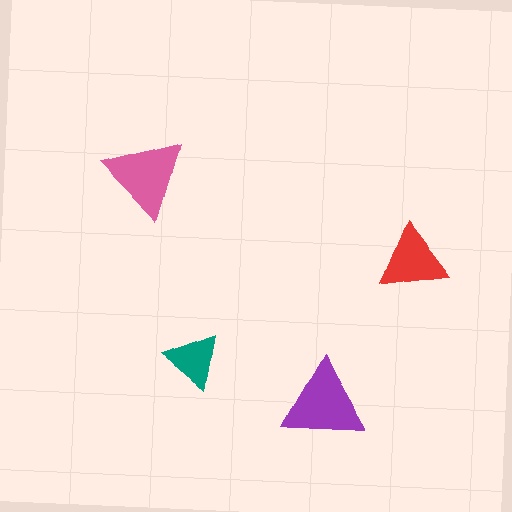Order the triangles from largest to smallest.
the purple one, the pink one, the red one, the teal one.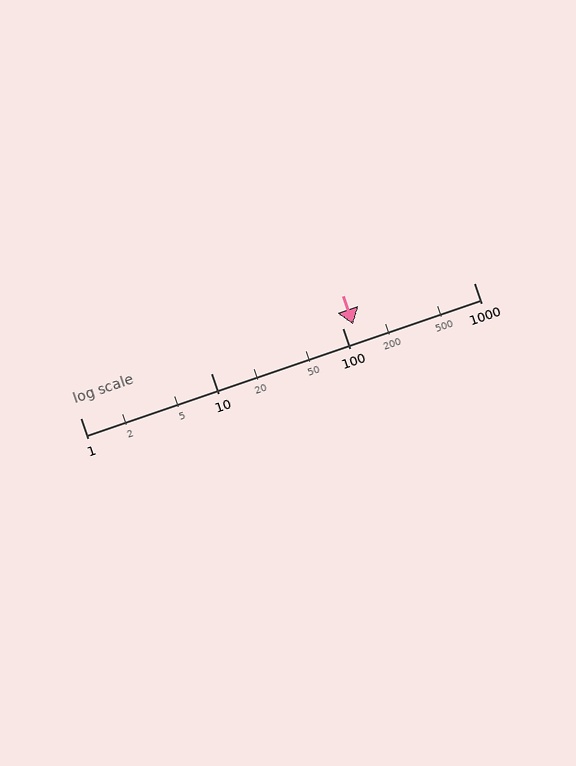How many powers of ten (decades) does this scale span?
The scale spans 3 decades, from 1 to 1000.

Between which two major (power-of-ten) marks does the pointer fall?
The pointer is between 100 and 1000.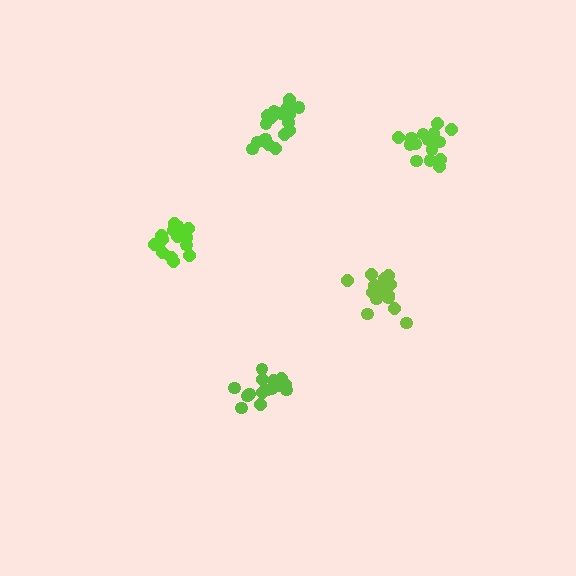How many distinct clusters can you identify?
There are 5 distinct clusters.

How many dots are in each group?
Group 1: 15 dots, Group 2: 16 dots, Group 3: 17 dots, Group 4: 17 dots, Group 5: 20 dots (85 total).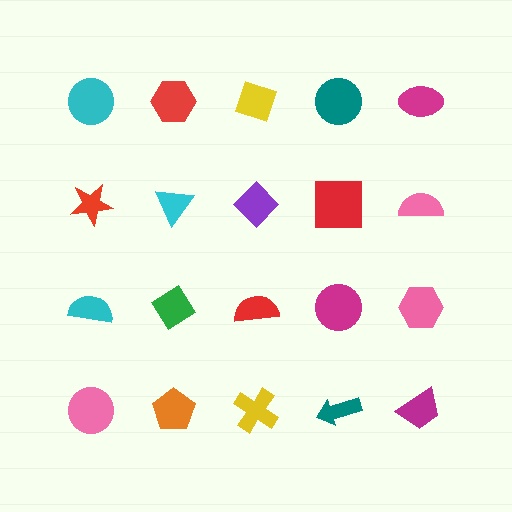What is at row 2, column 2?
A cyan triangle.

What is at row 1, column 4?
A teal circle.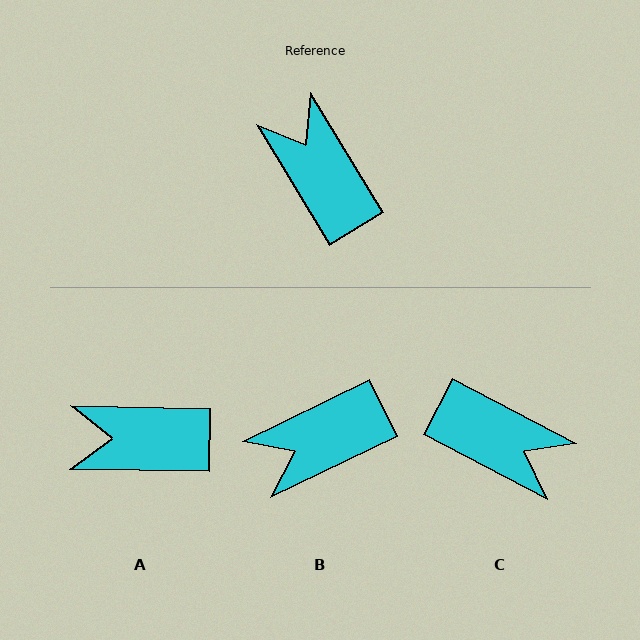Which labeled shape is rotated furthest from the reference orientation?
C, about 149 degrees away.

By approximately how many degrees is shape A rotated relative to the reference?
Approximately 58 degrees counter-clockwise.